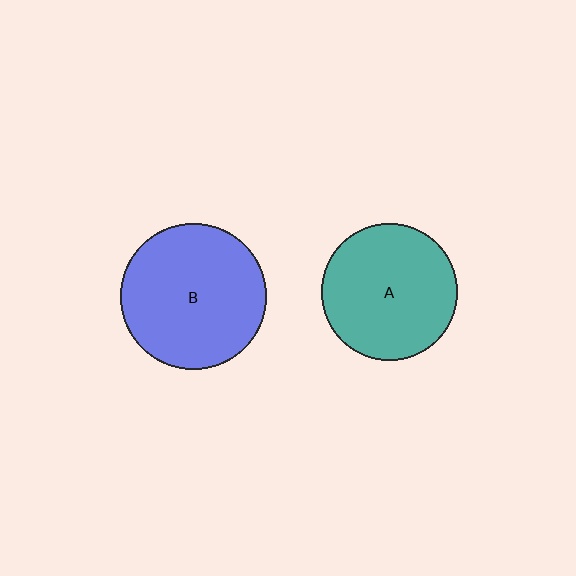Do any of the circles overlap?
No, none of the circles overlap.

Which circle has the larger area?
Circle B (blue).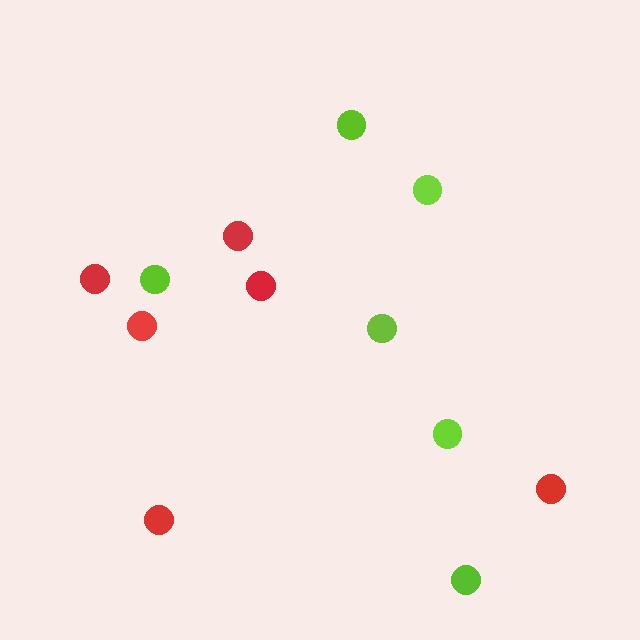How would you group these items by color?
There are 2 groups: one group of red circles (6) and one group of lime circles (6).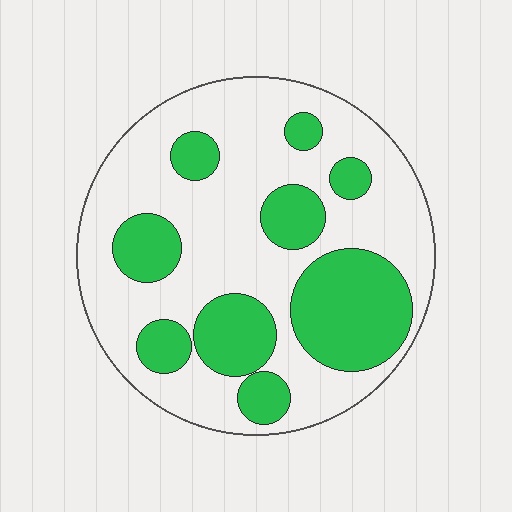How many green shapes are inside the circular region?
9.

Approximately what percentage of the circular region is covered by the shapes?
Approximately 35%.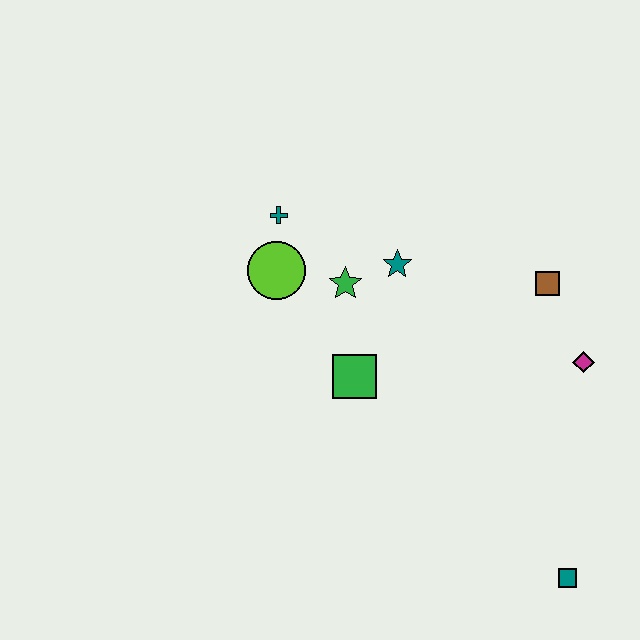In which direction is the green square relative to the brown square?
The green square is to the left of the brown square.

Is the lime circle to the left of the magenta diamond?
Yes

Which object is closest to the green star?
The teal star is closest to the green star.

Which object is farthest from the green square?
The teal square is farthest from the green square.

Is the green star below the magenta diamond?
No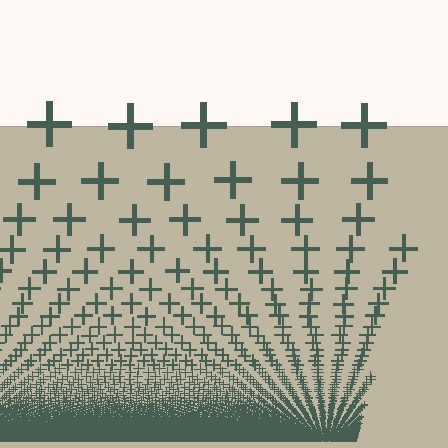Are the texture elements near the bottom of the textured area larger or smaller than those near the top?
Smaller. The gradient is inverted — elements near the bottom are smaller and denser.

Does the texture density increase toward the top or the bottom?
Density increases toward the bottom.